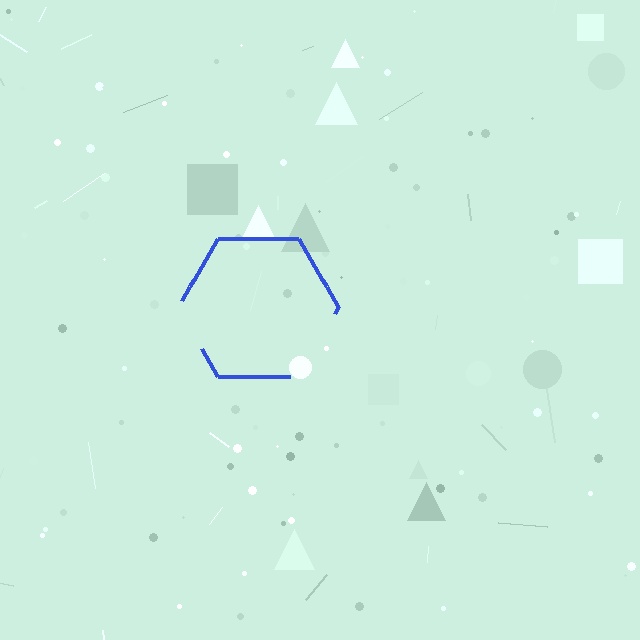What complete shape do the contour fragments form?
The contour fragments form a hexagon.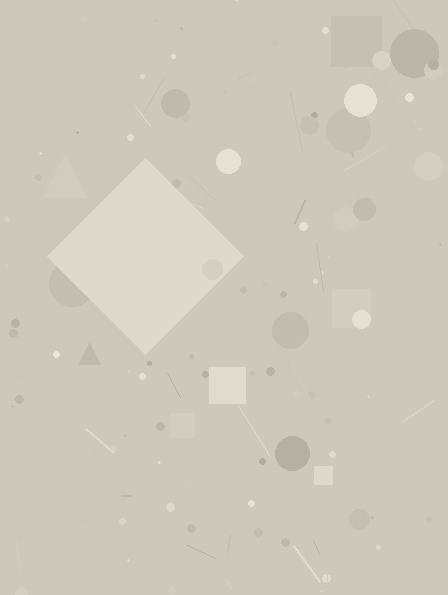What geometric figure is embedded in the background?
A diamond is embedded in the background.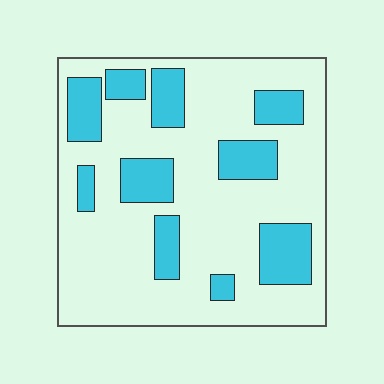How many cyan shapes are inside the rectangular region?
10.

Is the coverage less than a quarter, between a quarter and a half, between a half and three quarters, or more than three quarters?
Between a quarter and a half.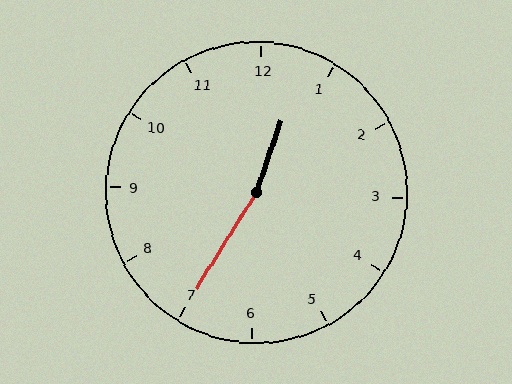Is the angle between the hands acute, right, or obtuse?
It is obtuse.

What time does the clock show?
12:35.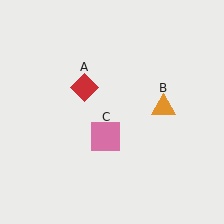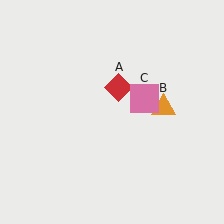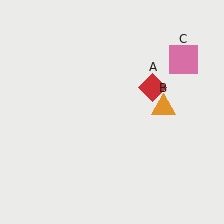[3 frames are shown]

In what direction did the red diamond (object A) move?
The red diamond (object A) moved right.